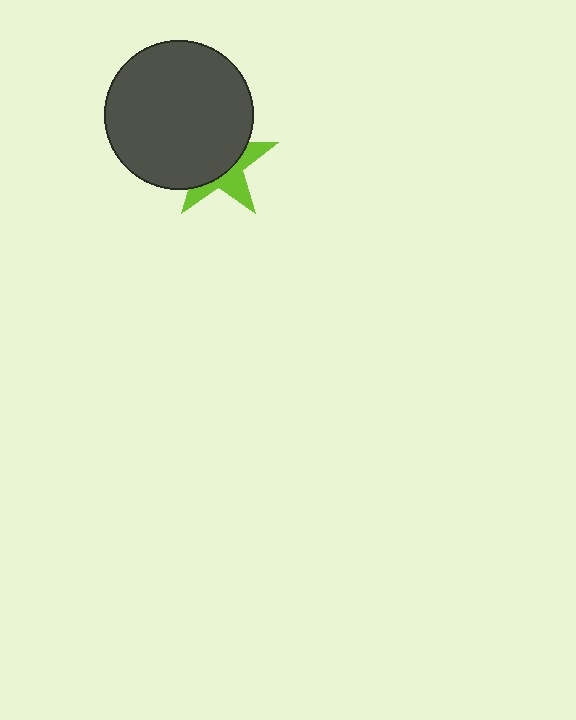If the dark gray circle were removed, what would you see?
You would see the complete lime star.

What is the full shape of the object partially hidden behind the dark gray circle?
The partially hidden object is a lime star.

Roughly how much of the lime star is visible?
A small part of it is visible (roughly 39%).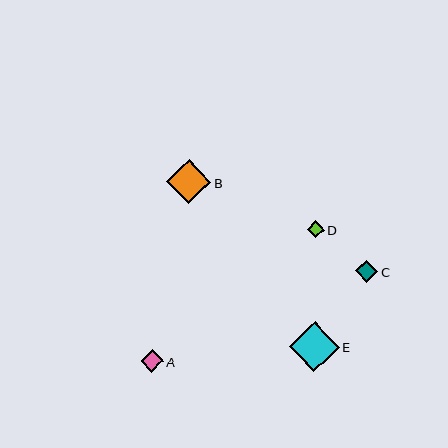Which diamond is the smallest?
Diamond D is the smallest with a size of approximately 17 pixels.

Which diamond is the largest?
Diamond E is the largest with a size of approximately 50 pixels.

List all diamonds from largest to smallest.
From largest to smallest: E, B, A, C, D.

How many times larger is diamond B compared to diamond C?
Diamond B is approximately 1.9 times the size of diamond C.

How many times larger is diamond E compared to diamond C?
Diamond E is approximately 2.2 times the size of diamond C.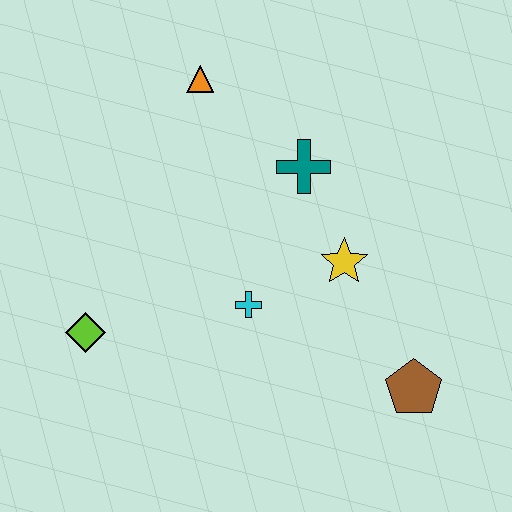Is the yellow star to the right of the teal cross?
Yes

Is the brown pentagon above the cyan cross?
No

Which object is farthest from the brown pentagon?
The orange triangle is farthest from the brown pentagon.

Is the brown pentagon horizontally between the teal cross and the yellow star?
No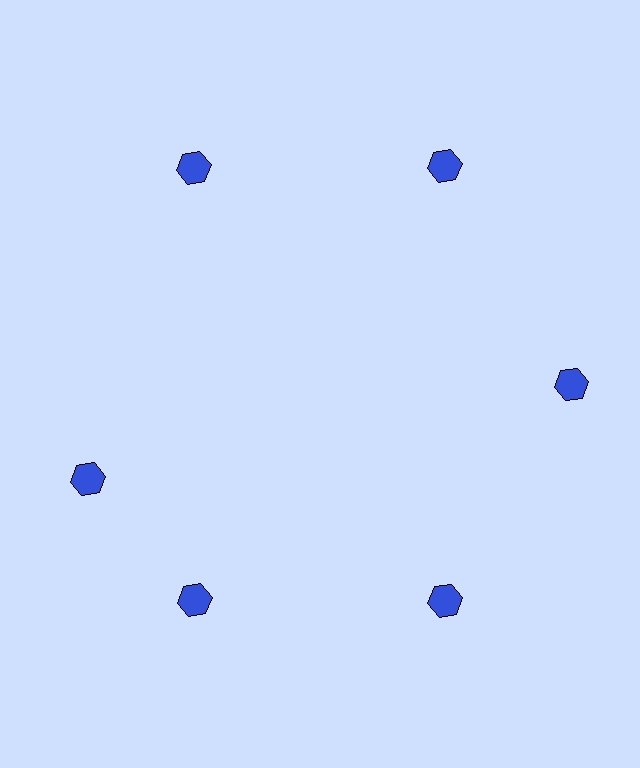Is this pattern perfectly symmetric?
No. The 6 blue hexagons are arranged in a ring, but one element near the 9 o'clock position is rotated out of alignment along the ring, breaking the 6-fold rotational symmetry.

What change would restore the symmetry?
The symmetry would be restored by rotating it back into even spacing with its neighbors so that all 6 hexagons sit at equal angles and equal distance from the center.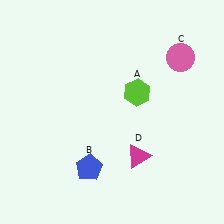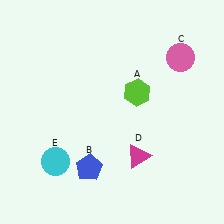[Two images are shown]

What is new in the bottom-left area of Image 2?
A cyan circle (E) was added in the bottom-left area of Image 2.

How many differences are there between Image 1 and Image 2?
There is 1 difference between the two images.